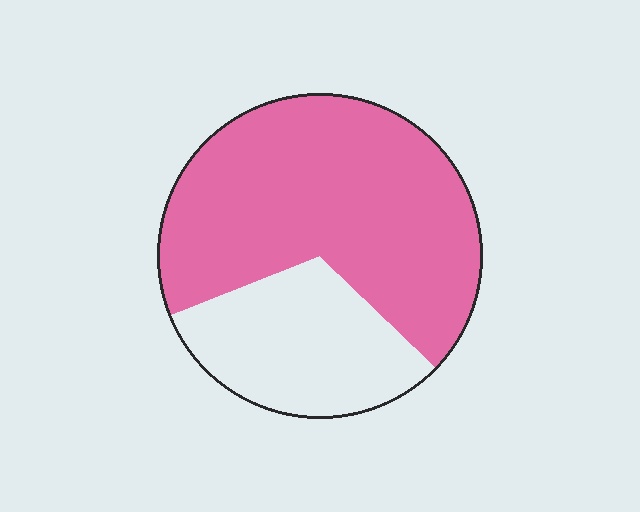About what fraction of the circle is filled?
About two thirds (2/3).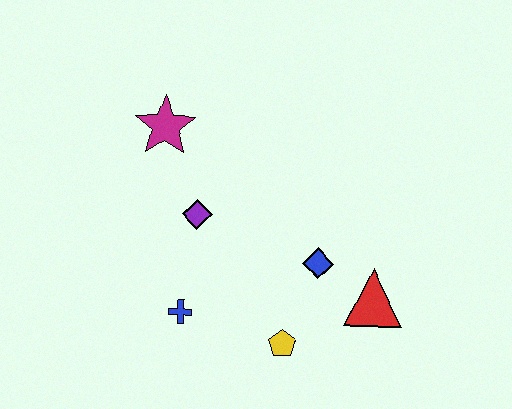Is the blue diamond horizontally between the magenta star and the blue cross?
No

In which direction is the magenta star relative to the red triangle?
The magenta star is to the left of the red triangle.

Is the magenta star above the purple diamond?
Yes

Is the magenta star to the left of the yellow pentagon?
Yes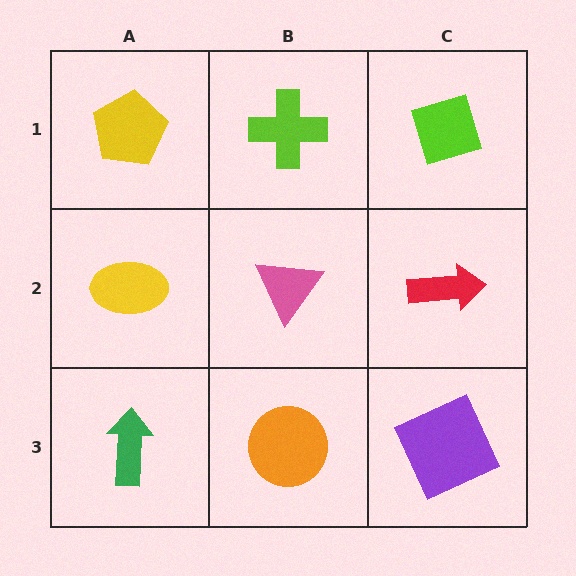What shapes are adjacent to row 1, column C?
A red arrow (row 2, column C), a lime cross (row 1, column B).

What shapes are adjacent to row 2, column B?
A lime cross (row 1, column B), an orange circle (row 3, column B), a yellow ellipse (row 2, column A), a red arrow (row 2, column C).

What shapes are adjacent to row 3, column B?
A pink triangle (row 2, column B), a green arrow (row 3, column A), a purple square (row 3, column C).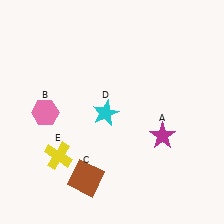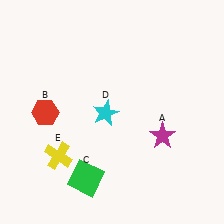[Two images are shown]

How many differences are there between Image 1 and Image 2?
There are 2 differences between the two images.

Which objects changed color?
B changed from pink to red. C changed from brown to green.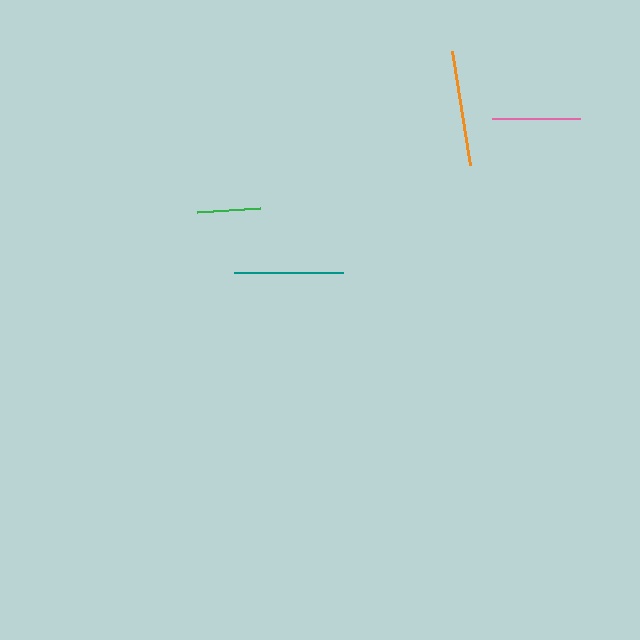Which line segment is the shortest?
The green line is the shortest at approximately 63 pixels.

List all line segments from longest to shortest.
From longest to shortest: orange, teal, pink, green.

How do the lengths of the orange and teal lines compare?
The orange and teal lines are approximately the same length.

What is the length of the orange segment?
The orange segment is approximately 115 pixels long.